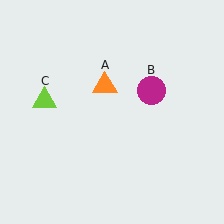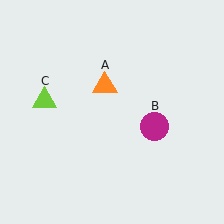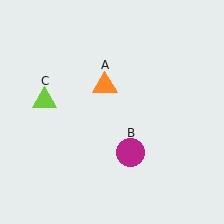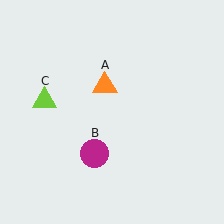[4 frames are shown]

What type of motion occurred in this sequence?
The magenta circle (object B) rotated clockwise around the center of the scene.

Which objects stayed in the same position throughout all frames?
Orange triangle (object A) and lime triangle (object C) remained stationary.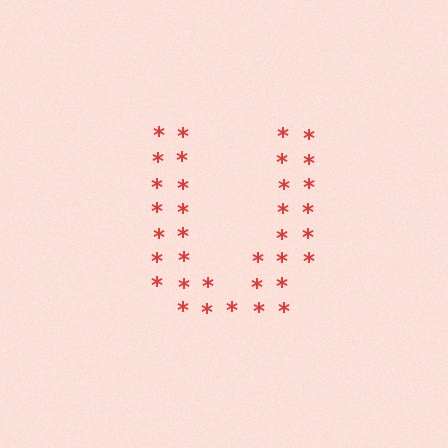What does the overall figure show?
The overall figure shows the letter U.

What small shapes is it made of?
It is made of small asterisks.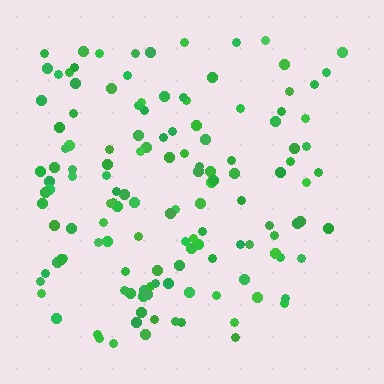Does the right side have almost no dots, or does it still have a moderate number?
Still a moderate number, just noticeably fewer than the left.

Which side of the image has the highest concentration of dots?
The left.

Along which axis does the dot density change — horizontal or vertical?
Horizontal.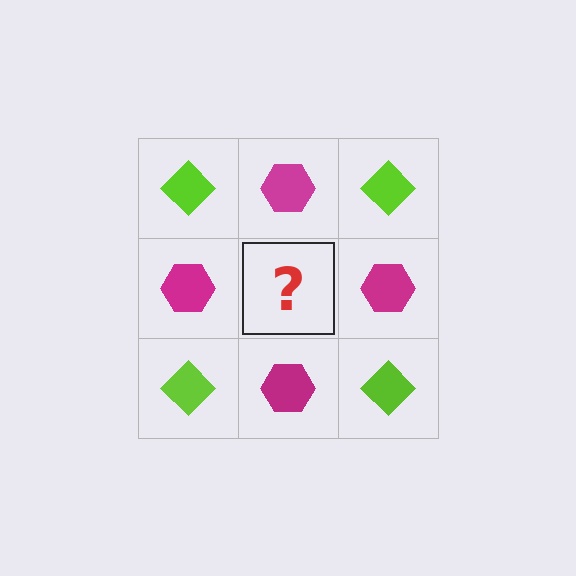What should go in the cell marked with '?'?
The missing cell should contain a lime diamond.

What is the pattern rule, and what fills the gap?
The rule is that it alternates lime diamond and magenta hexagon in a checkerboard pattern. The gap should be filled with a lime diamond.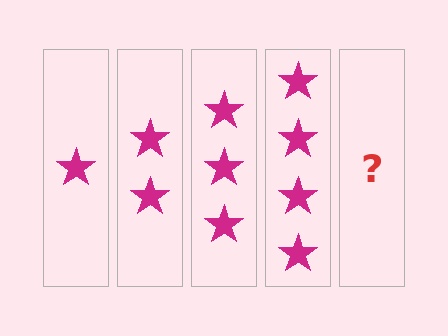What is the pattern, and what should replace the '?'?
The pattern is that each step adds one more star. The '?' should be 5 stars.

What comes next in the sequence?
The next element should be 5 stars.